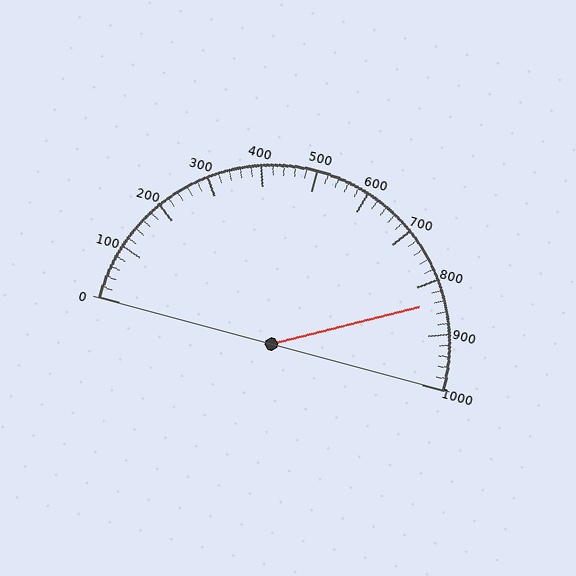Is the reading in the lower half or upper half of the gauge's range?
The reading is in the upper half of the range (0 to 1000).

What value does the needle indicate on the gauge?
The needle indicates approximately 840.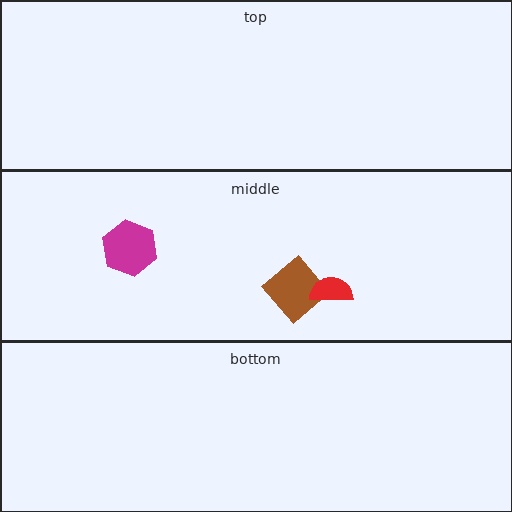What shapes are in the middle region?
The magenta hexagon, the brown diamond, the red semicircle.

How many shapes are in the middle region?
3.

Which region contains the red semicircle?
The middle region.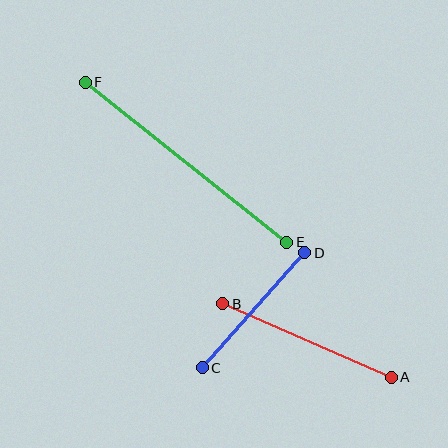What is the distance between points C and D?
The distance is approximately 154 pixels.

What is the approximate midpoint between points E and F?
The midpoint is at approximately (186, 162) pixels.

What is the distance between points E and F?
The distance is approximately 257 pixels.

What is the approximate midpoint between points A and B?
The midpoint is at approximately (307, 340) pixels.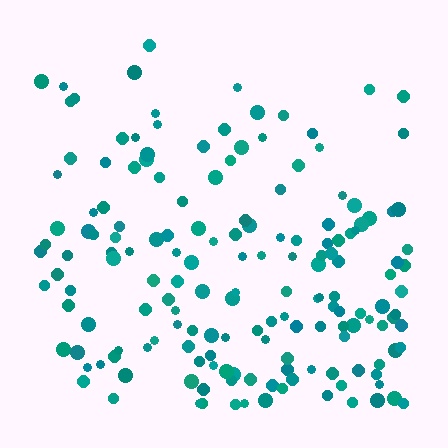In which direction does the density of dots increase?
From top to bottom, with the bottom side densest.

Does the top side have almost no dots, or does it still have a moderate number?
Still a moderate number, just noticeably fewer than the bottom.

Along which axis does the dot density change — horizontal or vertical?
Vertical.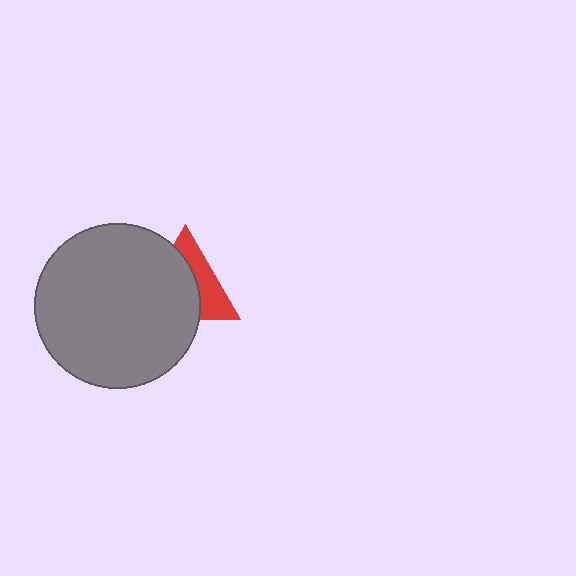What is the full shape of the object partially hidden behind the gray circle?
The partially hidden object is a red triangle.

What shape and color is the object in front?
The object in front is a gray circle.